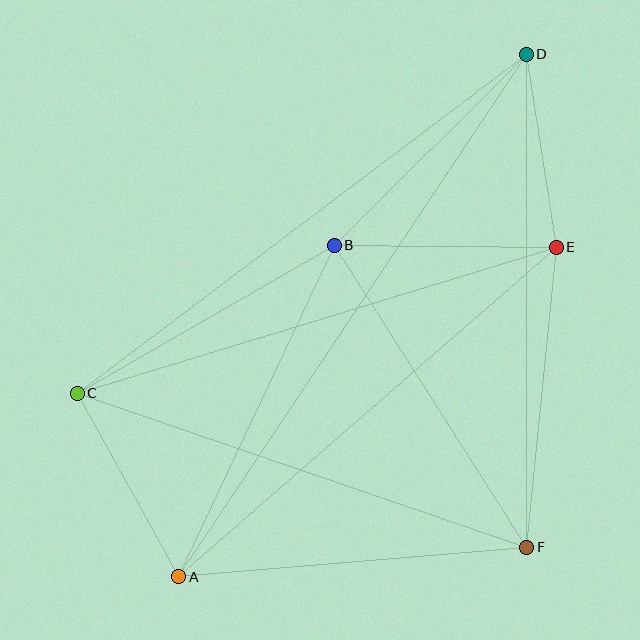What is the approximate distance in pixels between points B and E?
The distance between B and E is approximately 222 pixels.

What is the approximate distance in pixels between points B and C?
The distance between B and C is approximately 297 pixels.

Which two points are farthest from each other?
Points A and D are farthest from each other.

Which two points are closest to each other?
Points D and E are closest to each other.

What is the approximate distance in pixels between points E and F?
The distance between E and F is approximately 301 pixels.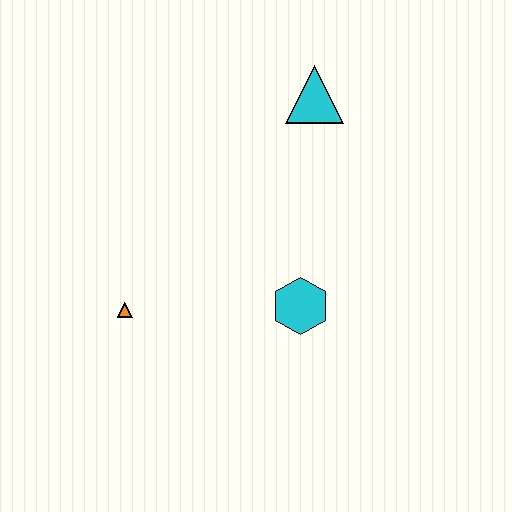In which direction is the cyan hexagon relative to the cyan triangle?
The cyan hexagon is below the cyan triangle.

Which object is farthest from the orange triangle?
The cyan triangle is farthest from the orange triangle.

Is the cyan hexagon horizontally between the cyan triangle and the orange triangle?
Yes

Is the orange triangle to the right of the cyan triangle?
No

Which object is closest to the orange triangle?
The cyan hexagon is closest to the orange triangle.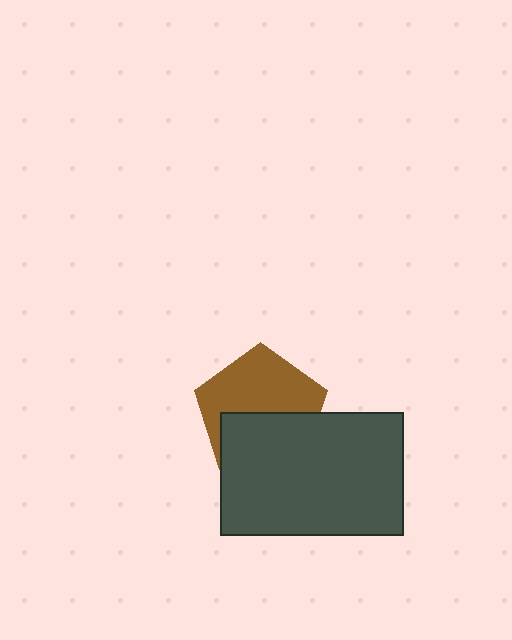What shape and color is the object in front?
The object in front is a dark gray rectangle.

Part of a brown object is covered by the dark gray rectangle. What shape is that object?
It is a pentagon.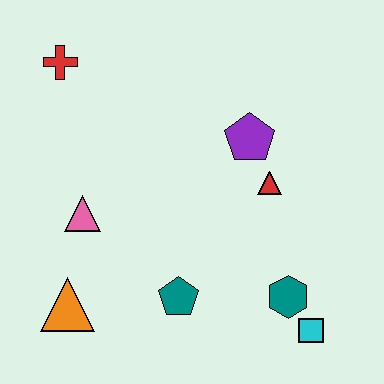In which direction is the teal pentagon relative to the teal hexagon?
The teal pentagon is to the left of the teal hexagon.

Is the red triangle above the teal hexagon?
Yes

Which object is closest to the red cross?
The pink triangle is closest to the red cross.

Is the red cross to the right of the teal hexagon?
No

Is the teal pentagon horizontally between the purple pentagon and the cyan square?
No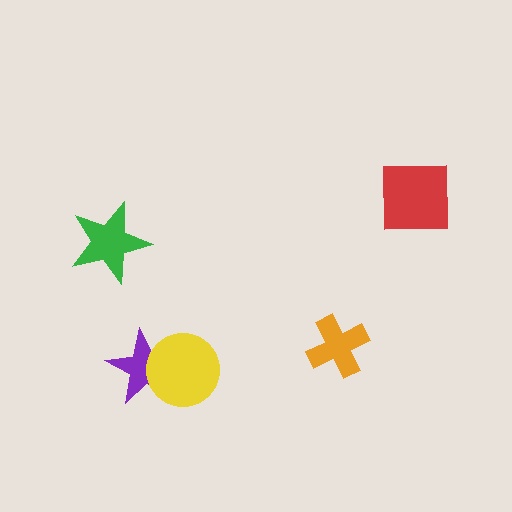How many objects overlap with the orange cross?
0 objects overlap with the orange cross.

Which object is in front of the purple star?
The yellow circle is in front of the purple star.